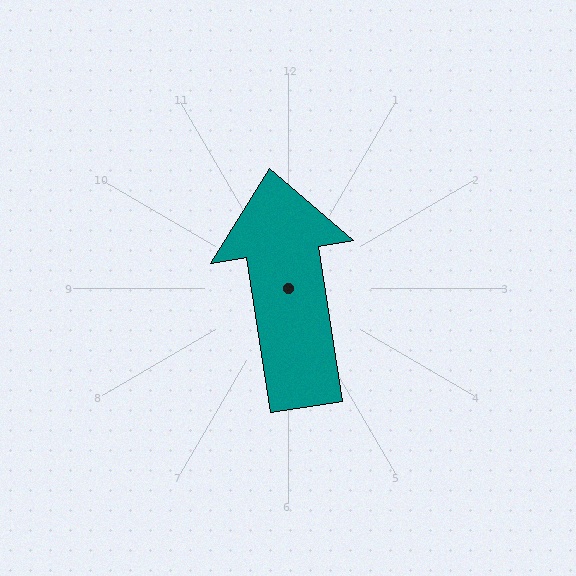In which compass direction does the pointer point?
North.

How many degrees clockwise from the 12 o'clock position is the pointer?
Approximately 351 degrees.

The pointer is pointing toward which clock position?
Roughly 12 o'clock.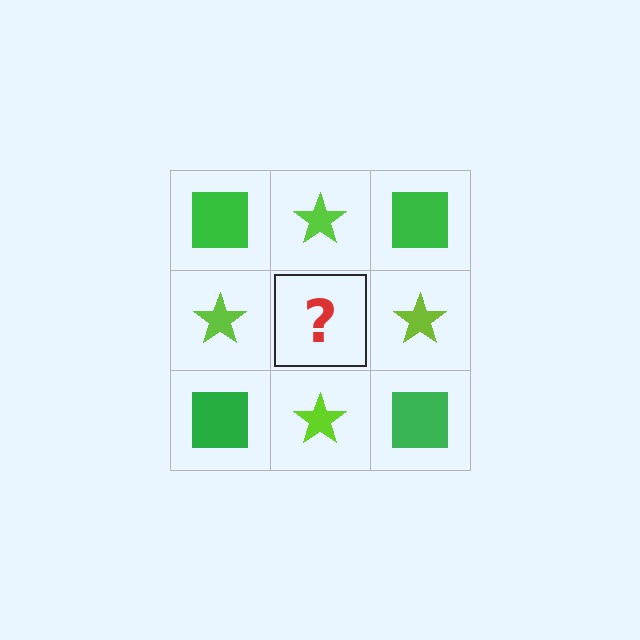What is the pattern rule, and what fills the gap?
The rule is that it alternates green square and lime star in a checkerboard pattern. The gap should be filled with a green square.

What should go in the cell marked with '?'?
The missing cell should contain a green square.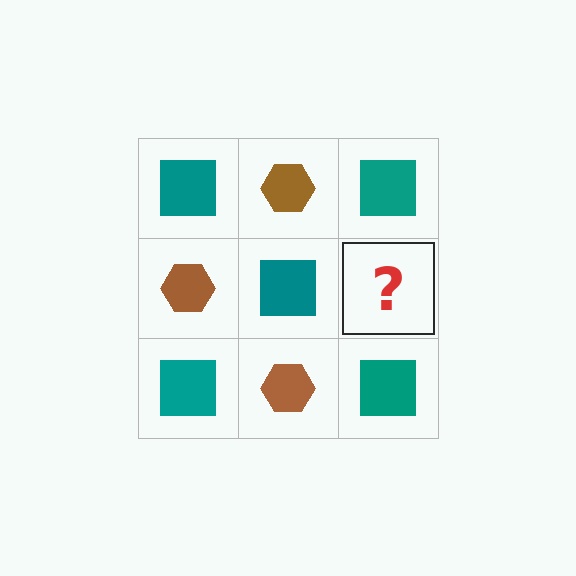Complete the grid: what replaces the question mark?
The question mark should be replaced with a brown hexagon.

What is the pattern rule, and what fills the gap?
The rule is that it alternates teal square and brown hexagon in a checkerboard pattern. The gap should be filled with a brown hexagon.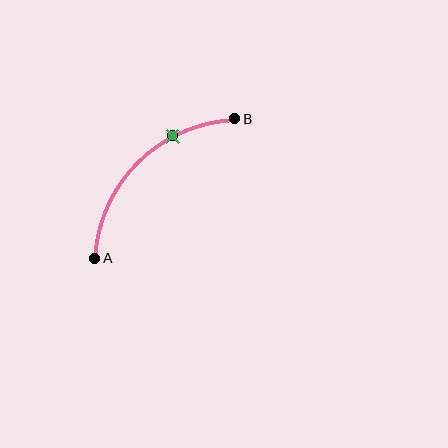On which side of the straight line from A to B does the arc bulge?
The arc bulges above and to the left of the straight line connecting A and B.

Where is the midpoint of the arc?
The arc midpoint is the point on the curve farthest from the straight line joining A and B. It sits above and to the left of that line.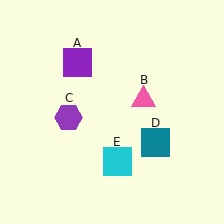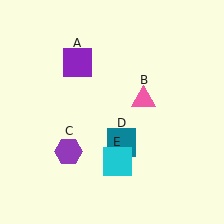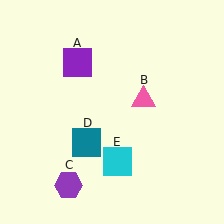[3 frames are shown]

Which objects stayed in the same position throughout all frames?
Purple square (object A) and pink triangle (object B) and cyan square (object E) remained stationary.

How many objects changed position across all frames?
2 objects changed position: purple hexagon (object C), teal square (object D).